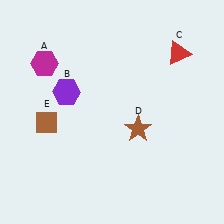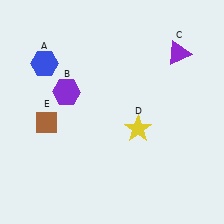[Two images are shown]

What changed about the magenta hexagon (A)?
In Image 1, A is magenta. In Image 2, it changed to blue.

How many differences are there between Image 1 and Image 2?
There are 3 differences between the two images.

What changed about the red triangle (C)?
In Image 1, C is red. In Image 2, it changed to purple.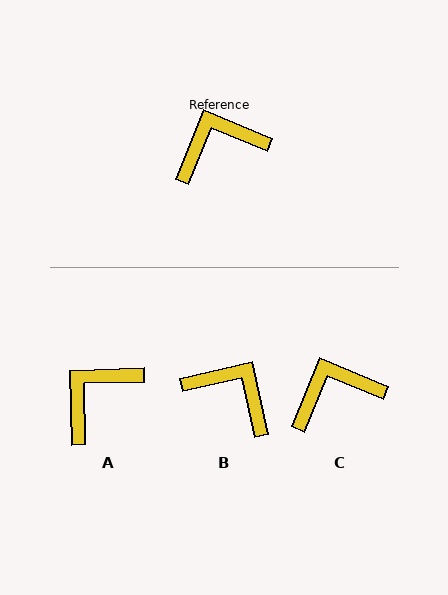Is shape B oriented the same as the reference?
No, it is off by about 55 degrees.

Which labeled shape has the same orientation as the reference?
C.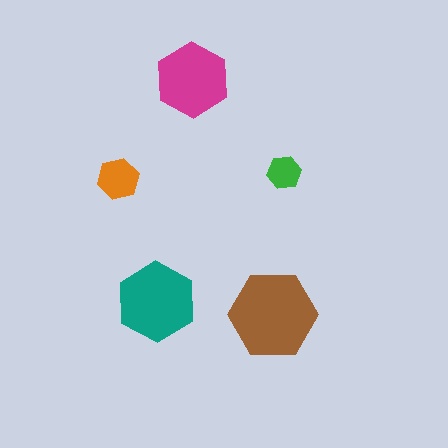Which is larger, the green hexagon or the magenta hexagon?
The magenta one.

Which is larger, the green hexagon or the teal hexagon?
The teal one.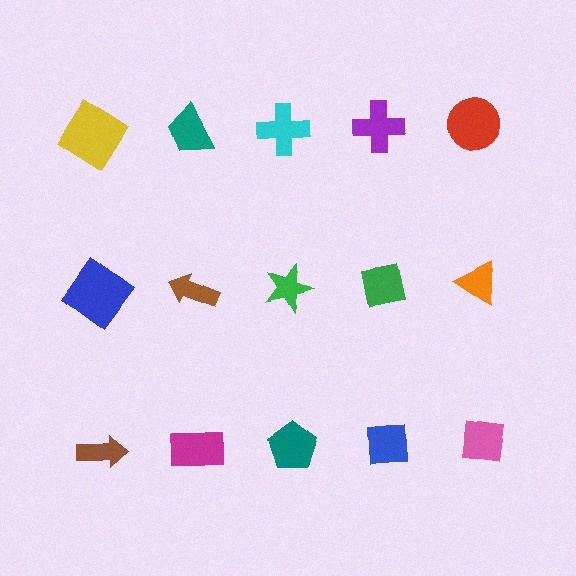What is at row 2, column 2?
A brown arrow.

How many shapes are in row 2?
5 shapes.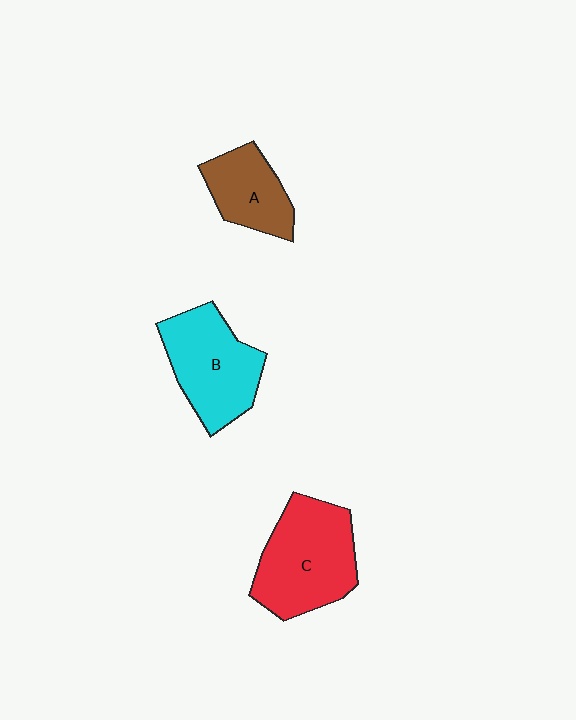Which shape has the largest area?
Shape C (red).